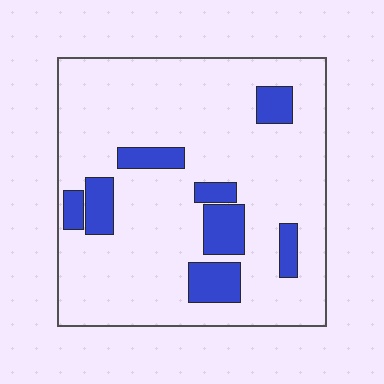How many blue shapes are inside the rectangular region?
8.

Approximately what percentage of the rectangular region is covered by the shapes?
Approximately 15%.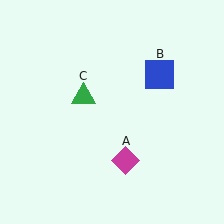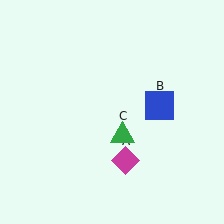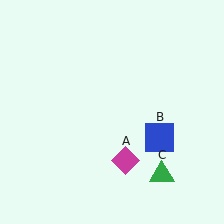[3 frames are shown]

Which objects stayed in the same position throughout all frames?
Magenta diamond (object A) remained stationary.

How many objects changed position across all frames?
2 objects changed position: blue square (object B), green triangle (object C).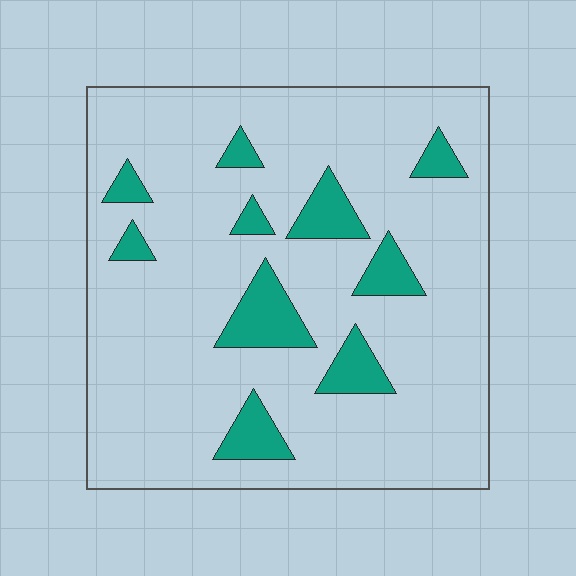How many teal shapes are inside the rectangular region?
10.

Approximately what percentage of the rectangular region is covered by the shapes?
Approximately 15%.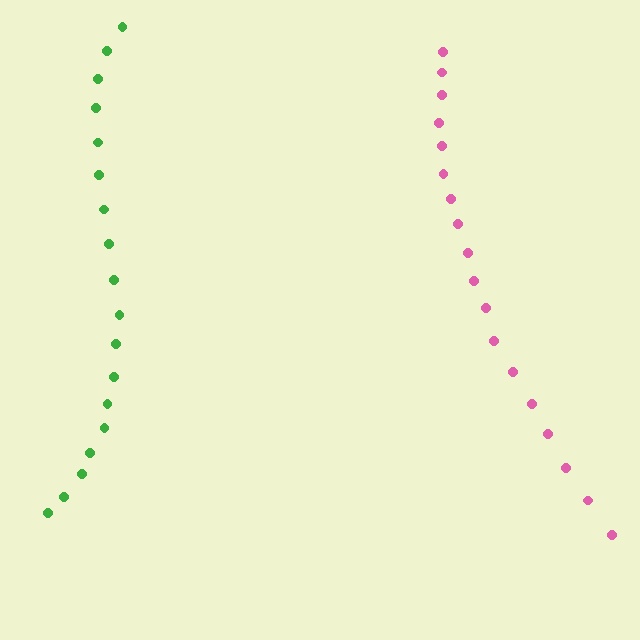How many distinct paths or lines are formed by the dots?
There are 2 distinct paths.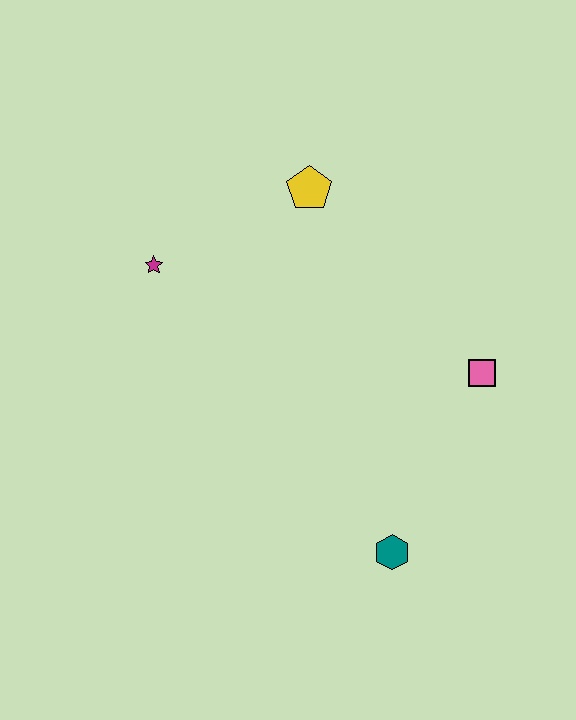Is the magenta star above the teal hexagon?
Yes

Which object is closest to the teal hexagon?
The pink square is closest to the teal hexagon.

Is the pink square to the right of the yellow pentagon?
Yes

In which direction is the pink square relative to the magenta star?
The pink square is to the right of the magenta star.